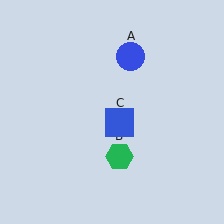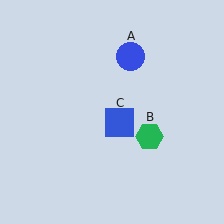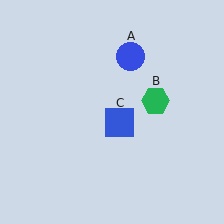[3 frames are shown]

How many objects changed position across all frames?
1 object changed position: green hexagon (object B).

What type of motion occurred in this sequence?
The green hexagon (object B) rotated counterclockwise around the center of the scene.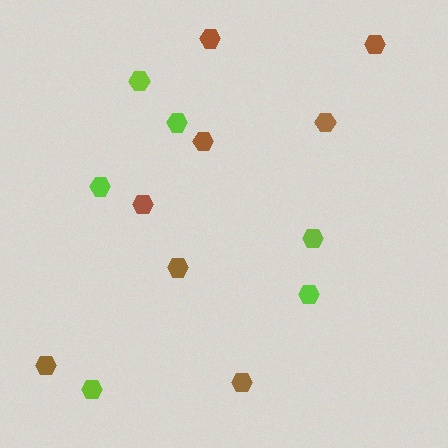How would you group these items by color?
There are 2 groups: one group of brown hexagons (8) and one group of lime hexagons (6).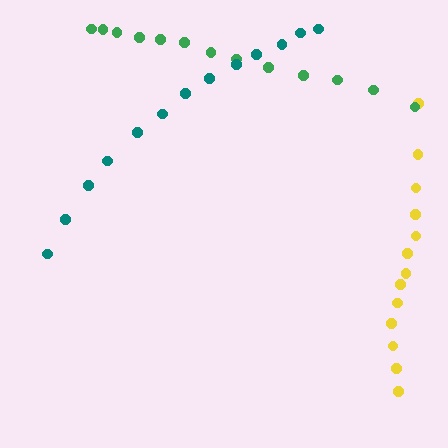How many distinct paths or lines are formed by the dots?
There are 3 distinct paths.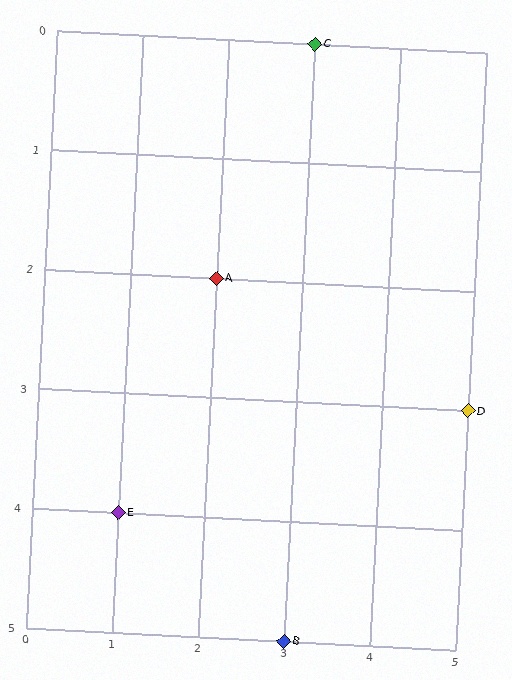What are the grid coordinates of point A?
Point A is at grid coordinates (2, 2).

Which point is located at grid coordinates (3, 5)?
Point B is at (3, 5).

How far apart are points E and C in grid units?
Points E and C are 2 columns and 4 rows apart (about 4.5 grid units diagonally).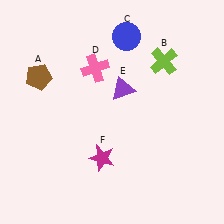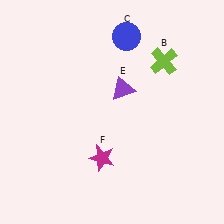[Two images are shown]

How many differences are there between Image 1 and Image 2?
There are 2 differences between the two images.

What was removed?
The pink cross (D), the brown pentagon (A) were removed in Image 2.